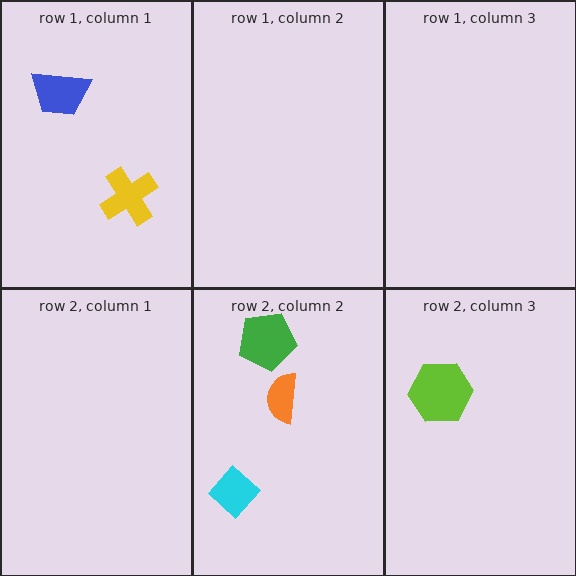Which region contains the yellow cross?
The row 1, column 1 region.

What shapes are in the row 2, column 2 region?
The cyan diamond, the green pentagon, the orange semicircle.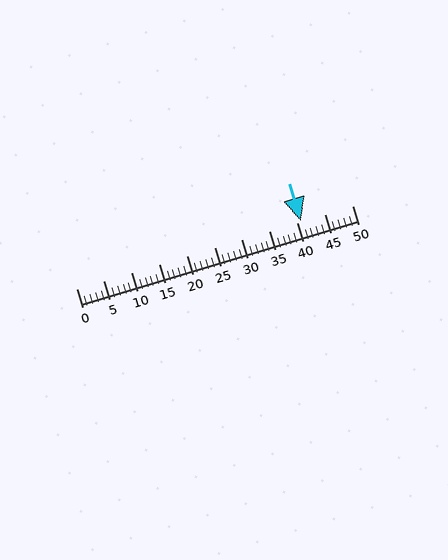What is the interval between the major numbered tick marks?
The major tick marks are spaced 5 units apart.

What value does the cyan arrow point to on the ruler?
The cyan arrow points to approximately 41.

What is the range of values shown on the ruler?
The ruler shows values from 0 to 50.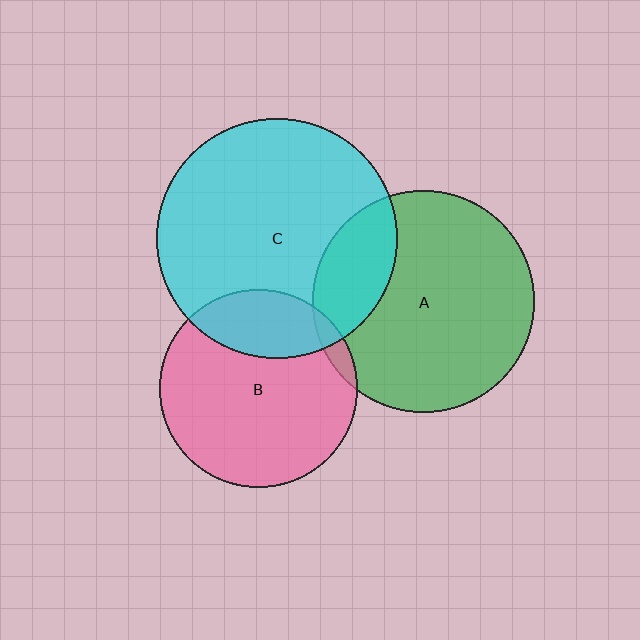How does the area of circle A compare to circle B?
Approximately 1.3 times.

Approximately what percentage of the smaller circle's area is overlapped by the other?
Approximately 20%.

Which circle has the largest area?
Circle C (cyan).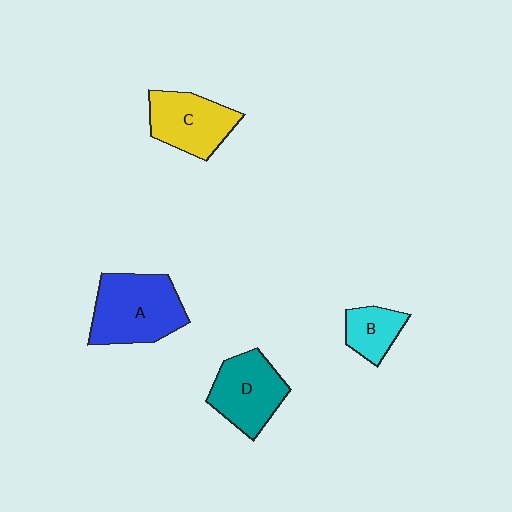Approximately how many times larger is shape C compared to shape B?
Approximately 1.8 times.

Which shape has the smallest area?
Shape B (cyan).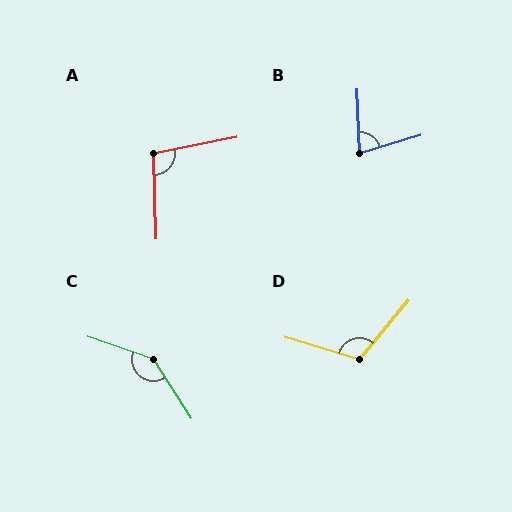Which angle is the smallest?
B, at approximately 75 degrees.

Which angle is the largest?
C, at approximately 142 degrees.